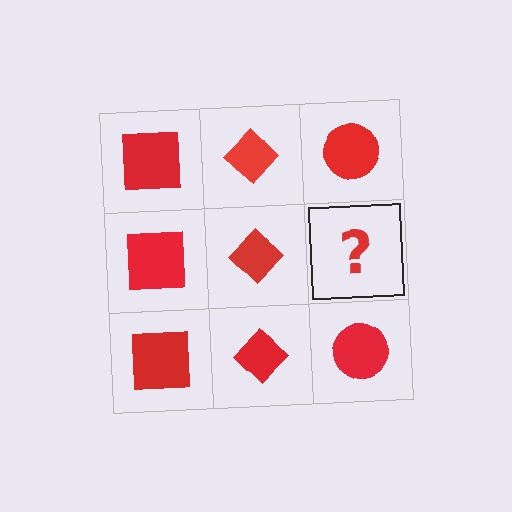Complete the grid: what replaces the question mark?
The question mark should be replaced with a red circle.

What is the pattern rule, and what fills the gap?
The rule is that each column has a consistent shape. The gap should be filled with a red circle.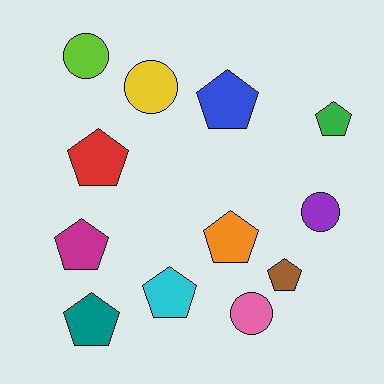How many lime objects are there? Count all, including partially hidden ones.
There is 1 lime object.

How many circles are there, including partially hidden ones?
There are 4 circles.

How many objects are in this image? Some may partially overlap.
There are 12 objects.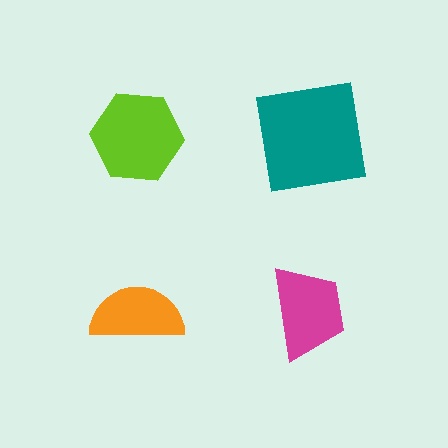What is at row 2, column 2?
A magenta trapezoid.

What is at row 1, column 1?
A lime hexagon.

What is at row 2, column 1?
An orange semicircle.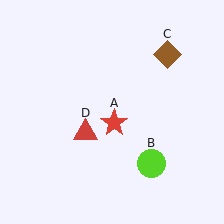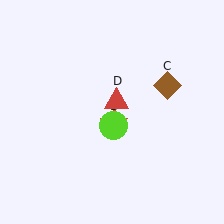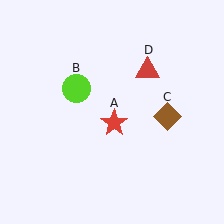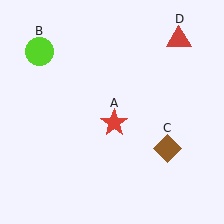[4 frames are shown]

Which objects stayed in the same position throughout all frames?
Red star (object A) remained stationary.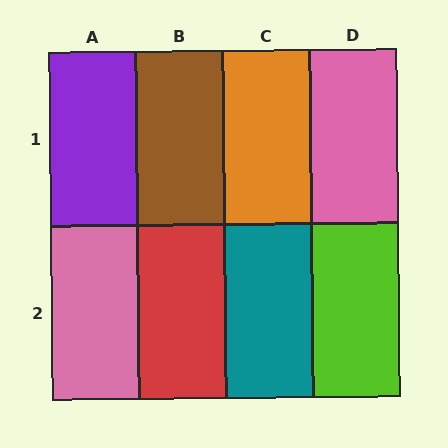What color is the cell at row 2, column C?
Teal.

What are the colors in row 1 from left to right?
Purple, brown, orange, pink.